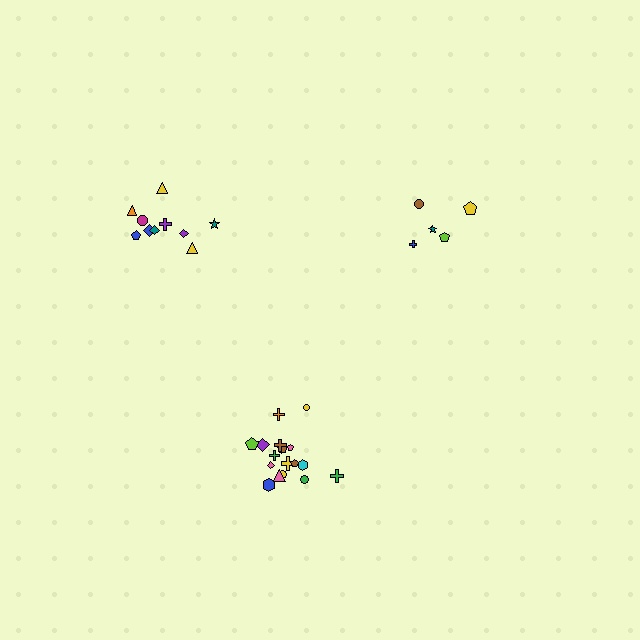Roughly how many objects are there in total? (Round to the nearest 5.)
Roughly 35 objects in total.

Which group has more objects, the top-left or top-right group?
The top-left group.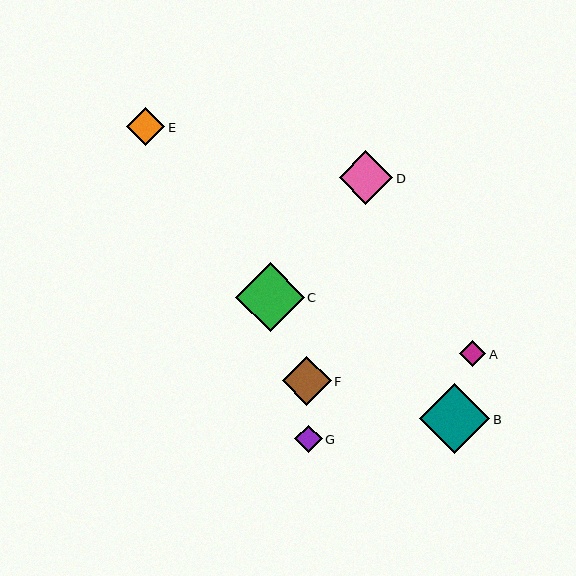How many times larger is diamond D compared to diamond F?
Diamond D is approximately 1.1 times the size of diamond F.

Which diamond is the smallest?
Diamond A is the smallest with a size of approximately 26 pixels.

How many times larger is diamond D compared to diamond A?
Diamond D is approximately 2.0 times the size of diamond A.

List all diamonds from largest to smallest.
From largest to smallest: B, C, D, F, E, G, A.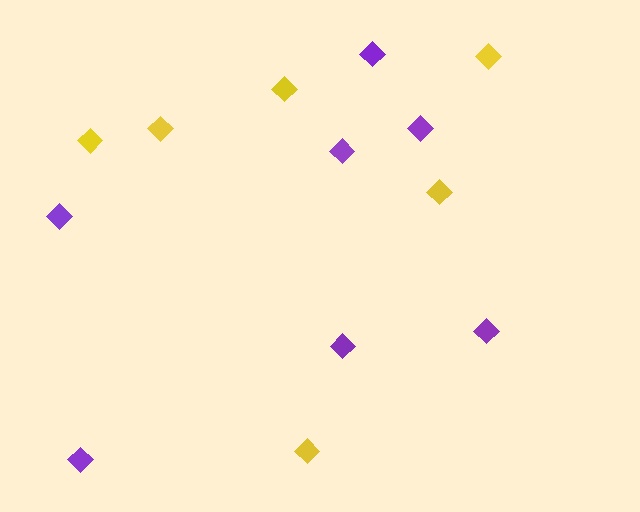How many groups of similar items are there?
There are 2 groups: one group of yellow diamonds (6) and one group of purple diamonds (7).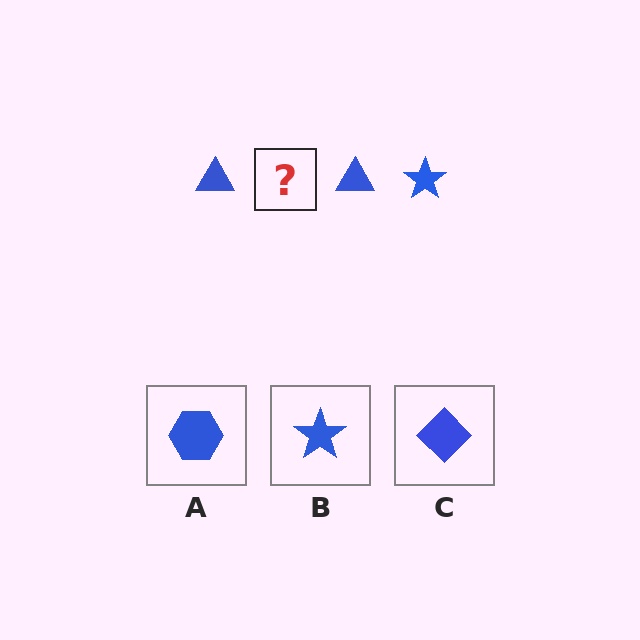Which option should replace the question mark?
Option B.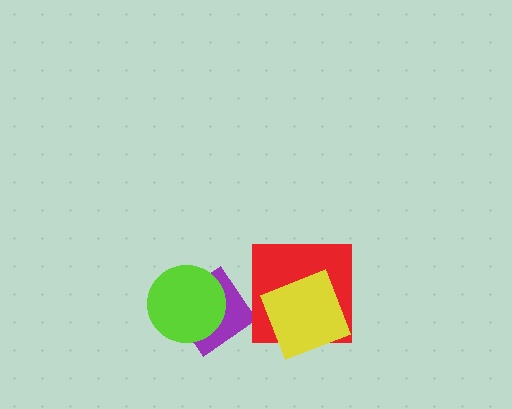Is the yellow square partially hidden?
No, no other shape covers it.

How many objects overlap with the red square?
1 object overlaps with the red square.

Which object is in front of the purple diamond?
The lime circle is in front of the purple diamond.